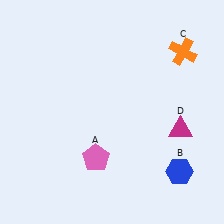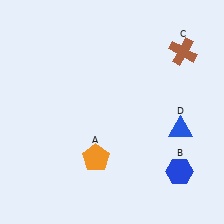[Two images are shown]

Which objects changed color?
A changed from pink to orange. C changed from orange to brown. D changed from magenta to blue.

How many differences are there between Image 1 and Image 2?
There are 3 differences between the two images.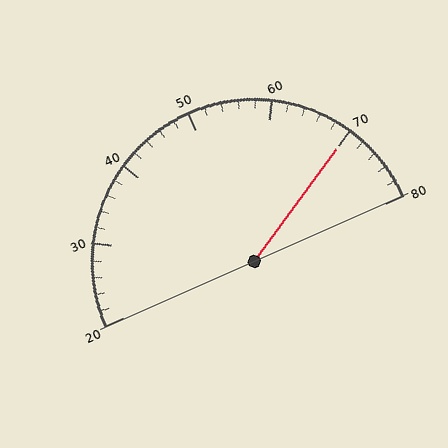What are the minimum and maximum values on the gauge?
The gauge ranges from 20 to 80.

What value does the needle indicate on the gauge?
The needle indicates approximately 70.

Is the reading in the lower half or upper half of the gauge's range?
The reading is in the upper half of the range (20 to 80).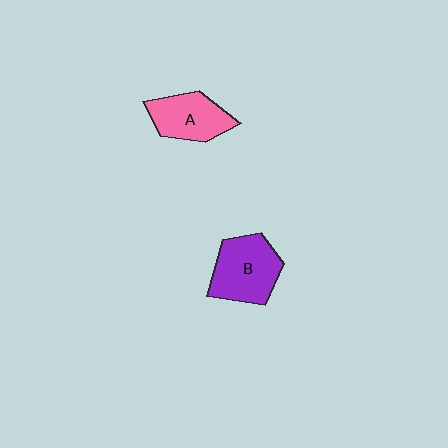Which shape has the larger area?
Shape B (purple).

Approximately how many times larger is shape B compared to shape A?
Approximately 1.2 times.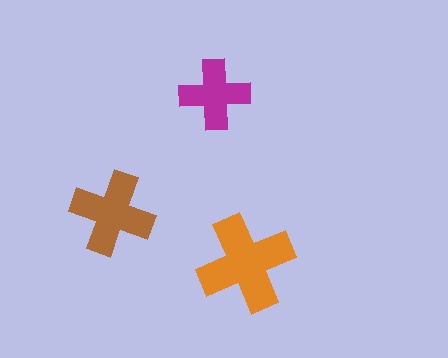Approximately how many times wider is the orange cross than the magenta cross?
About 1.5 times wider.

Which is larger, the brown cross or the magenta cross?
The brown one.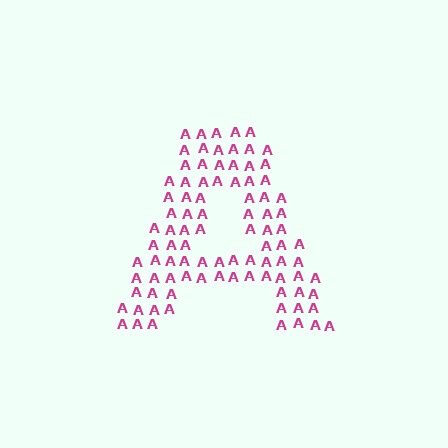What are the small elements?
The small elements are letter A's.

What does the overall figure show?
The overall figure shows the letter A.